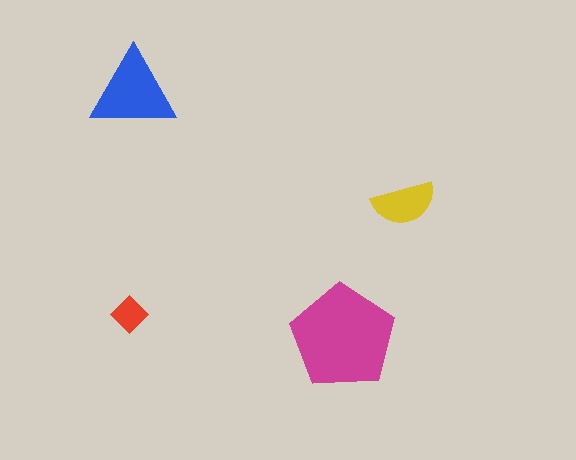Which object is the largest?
The magenta pentagon.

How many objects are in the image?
There are 4 objects in the image.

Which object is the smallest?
The red diamond.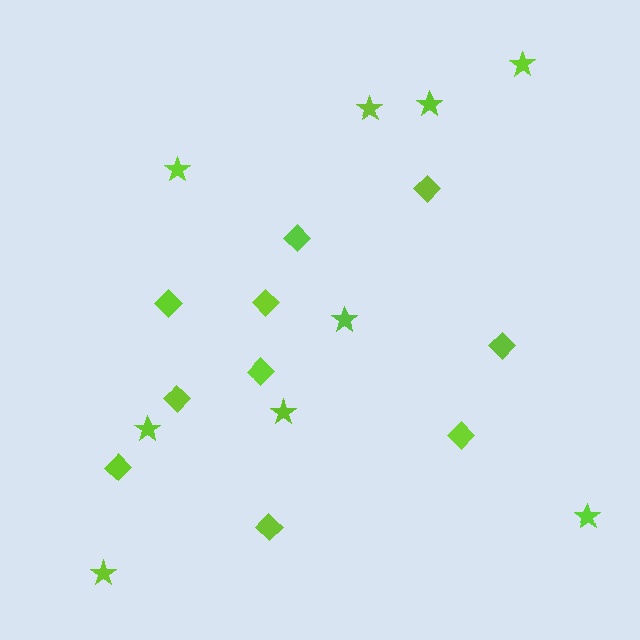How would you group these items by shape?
There are 2 groups: one group of diamonds (10) and one group of stars (9).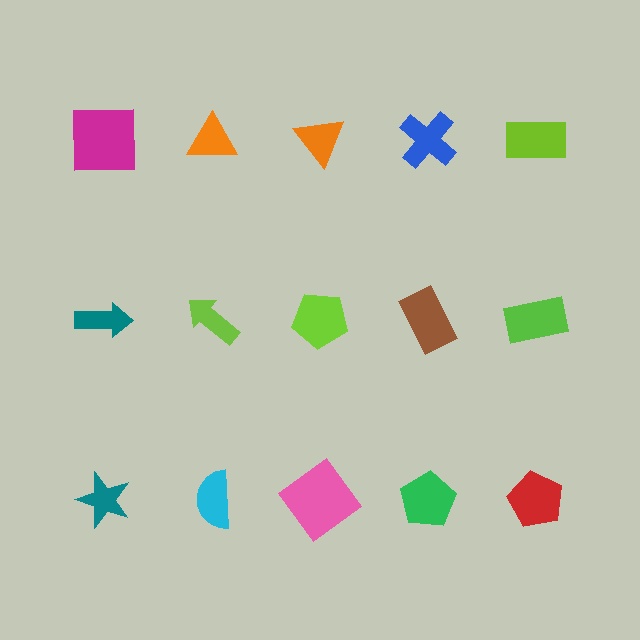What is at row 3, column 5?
A red pentagon.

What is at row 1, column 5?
A lime rectangle.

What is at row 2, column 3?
A lime pentagon.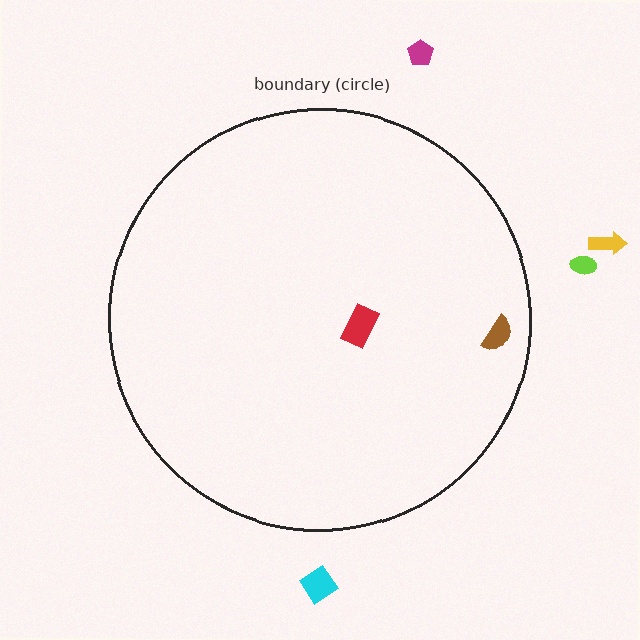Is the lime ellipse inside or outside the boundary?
Outside.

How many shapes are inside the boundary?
2 inside, 4 outside.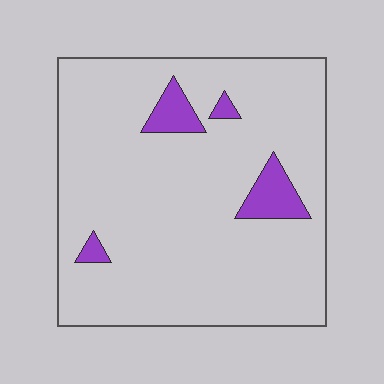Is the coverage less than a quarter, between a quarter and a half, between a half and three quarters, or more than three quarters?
Less than a quarter.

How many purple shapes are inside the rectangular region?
4.